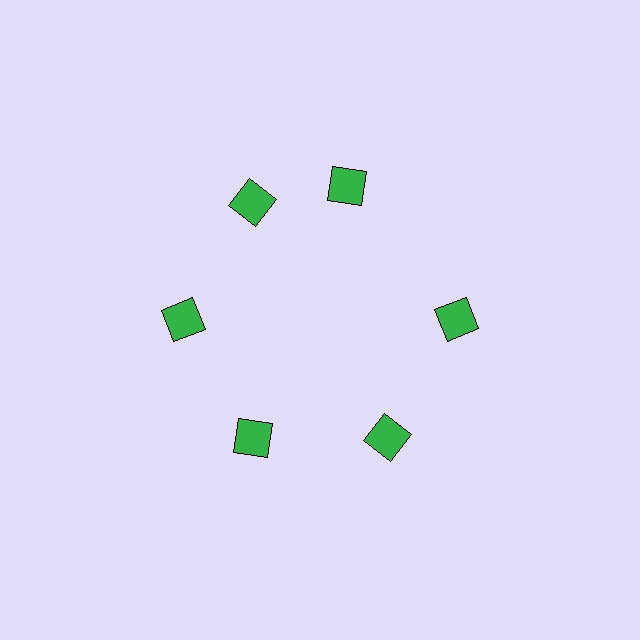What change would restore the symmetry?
The symmetry would be restored by rotating it back into even spacing with its neighbors so that all 6 squares sit at equal angles and equal distance from the center.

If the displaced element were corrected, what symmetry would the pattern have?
It would have 6-fold rotational symmetry — the pattern would map onto itself every 60 degrees.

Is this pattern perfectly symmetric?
No. The 6 green squares are arranged in a ring, but one element near the 1 o'clock position is rotated out of alignment along the ring, breaking the 6-fold rotational symmetry.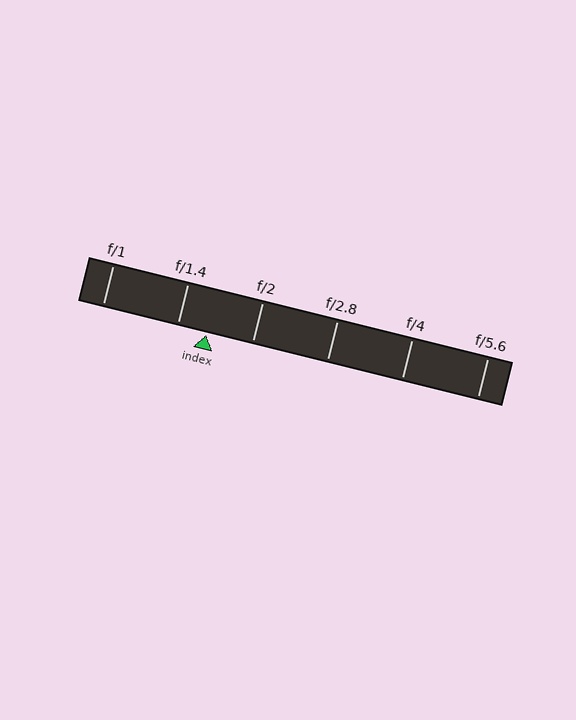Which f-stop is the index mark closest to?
The index mark is closest to f/1.4.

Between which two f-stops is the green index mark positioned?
The index mark is between f/1.4 and f/2.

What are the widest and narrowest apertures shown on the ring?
The widest aperture shown is f/1 and the narrowest is f/5.6.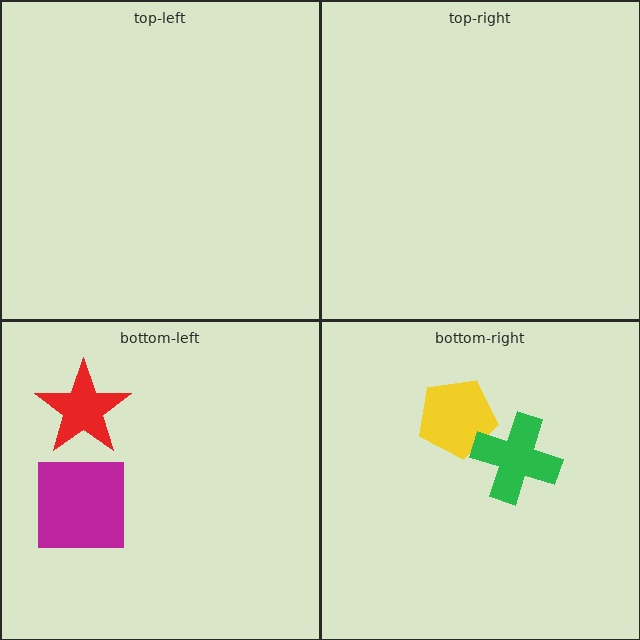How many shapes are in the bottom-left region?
2.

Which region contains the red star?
The bottom-left region.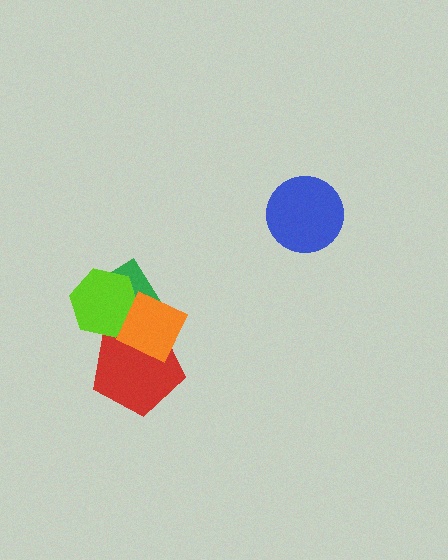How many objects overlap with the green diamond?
3 objects overlap with the green diamond.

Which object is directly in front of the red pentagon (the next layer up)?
The lime hexagon is directly in front of the red pentagon.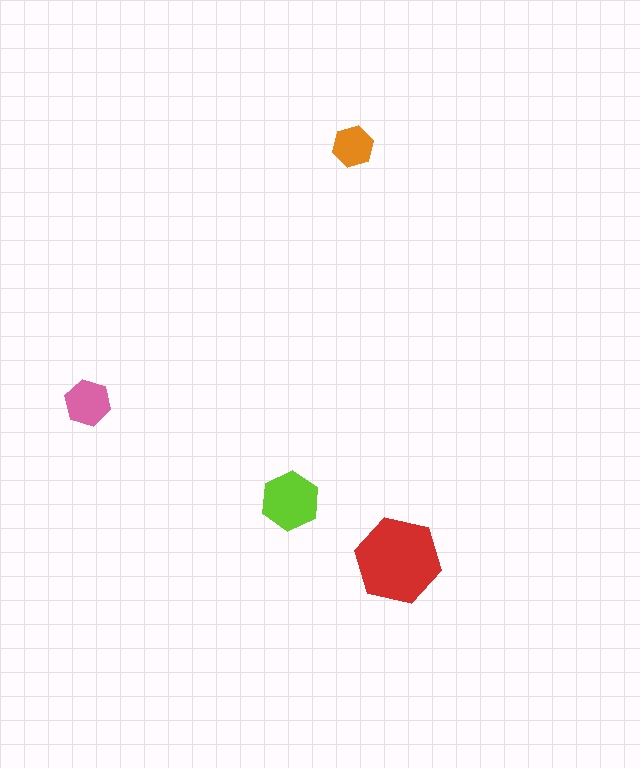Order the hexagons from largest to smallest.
the red one, the lime one, the pink one, the orange one.